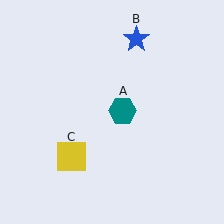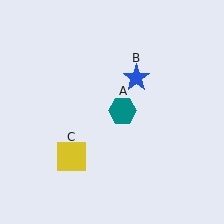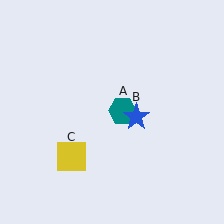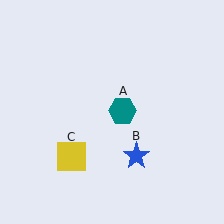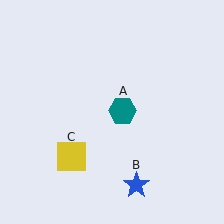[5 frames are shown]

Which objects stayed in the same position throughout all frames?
Teal hexagon (object A) and yellow square (object C) remained stationary.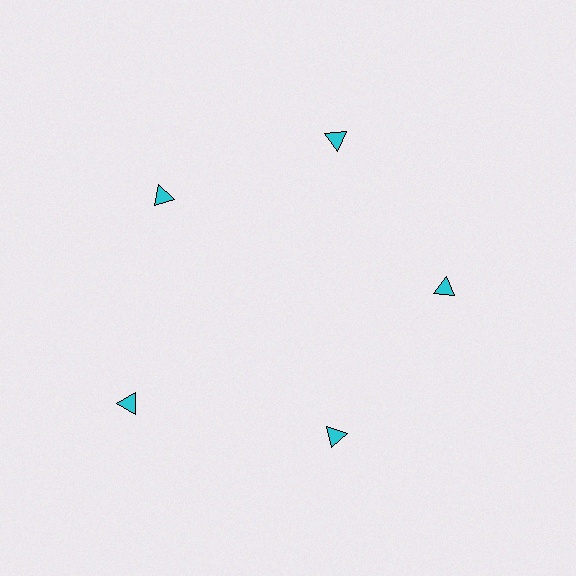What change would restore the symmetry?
The symmetry would be restored by moving it inward, back onto the ring so that all 5 triangles sit at equal angles and equal distance from the center.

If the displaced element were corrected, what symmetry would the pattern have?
It would have 5-fold rotational symmetry — the pattern would map onto itself every 72 degrees.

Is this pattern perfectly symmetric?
No. The 5 cyan triangles are arranged in a ring, but one element near the 8 o'clock position is pushed outward from the center, breaking the 5-fold rotational symmetry.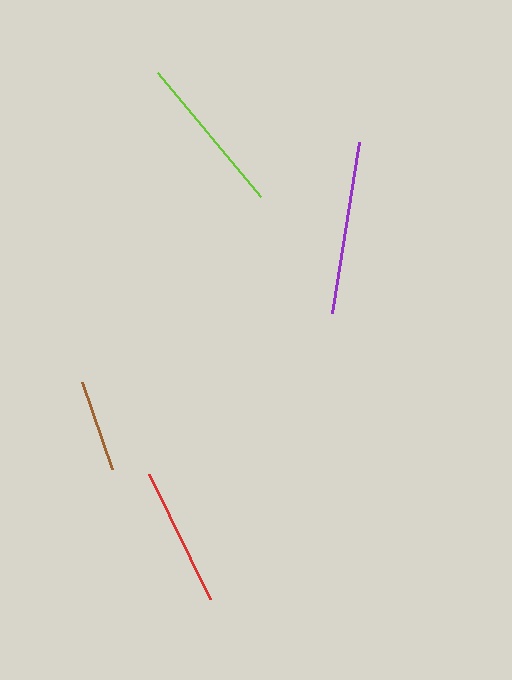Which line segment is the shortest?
The brown line is the shortest at approximately 92 pixels.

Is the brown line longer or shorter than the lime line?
The lime line is longer than the brown line.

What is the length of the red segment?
The red segment is approximately 138 pixels long.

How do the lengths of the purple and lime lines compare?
The purple and lime lines are approximately the same length.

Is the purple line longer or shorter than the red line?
The purple line is longer than the red line.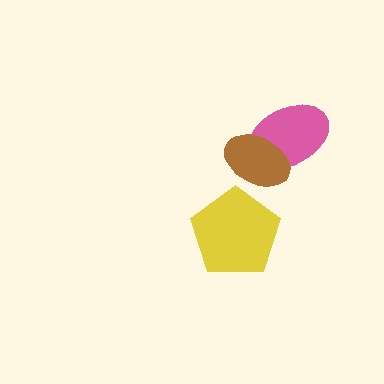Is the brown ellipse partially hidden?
No, no other shape covers it.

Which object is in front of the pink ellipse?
The brown ellipse is in front of the pink ellipse.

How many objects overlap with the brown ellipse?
1 object overlaps with the brown ellipse.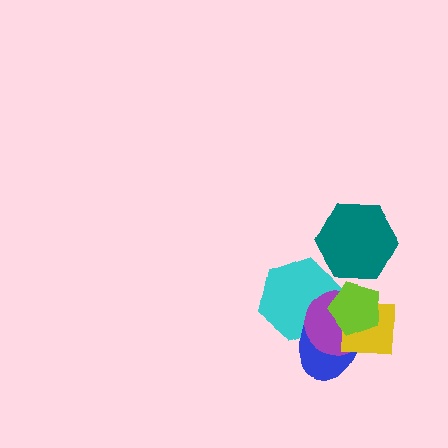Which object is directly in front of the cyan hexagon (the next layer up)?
The blue ellipse is directly in front of the cyan hexagon.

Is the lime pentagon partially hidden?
No, no other shape covers it.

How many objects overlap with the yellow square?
3 objects overlap with the yellow square.